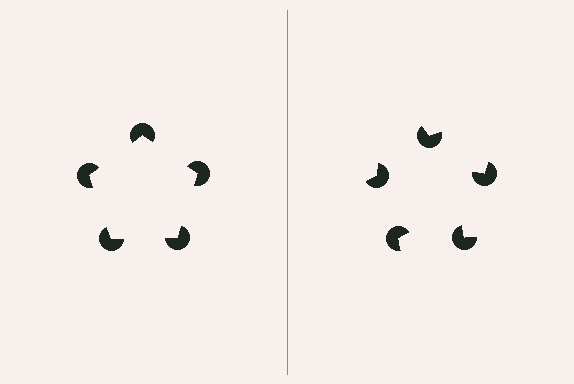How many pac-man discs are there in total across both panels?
10 — 5 on each side.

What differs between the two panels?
The pac-man discs are positioned identically on both sides; only the wedge orientations differ. On the left they align to a pentagon; on the right they are misaligned.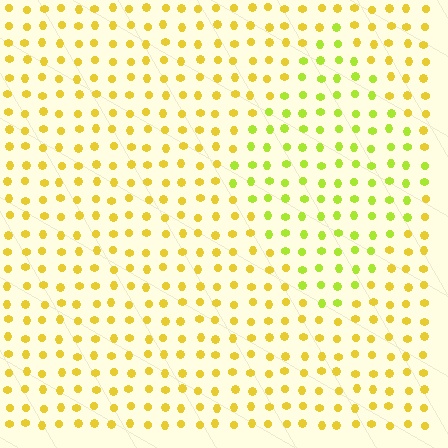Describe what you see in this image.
The image is filled with small yellow elements in a uniform arrangement. A diamond-shaped region is visible where the elements are tinted to a slightly different hue, forming a subtle color boundary.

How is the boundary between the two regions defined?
The boundary is defined purely by a slight shift in hue (about 31 degrees). Spacing, size, and orientation are identical on both sides.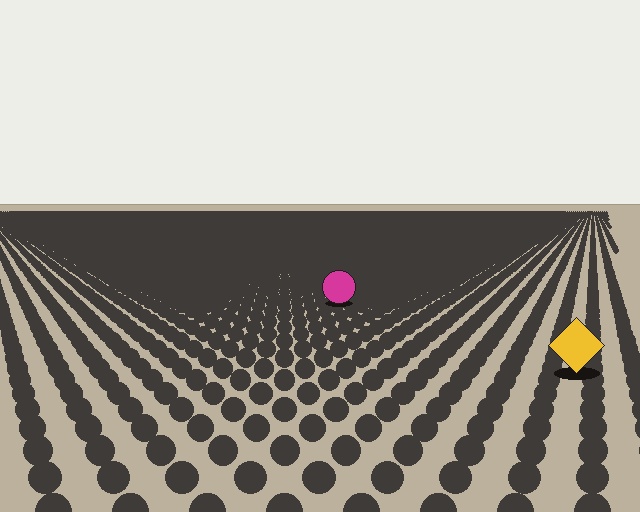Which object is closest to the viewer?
The yellow diamond is closest. The texture marks near it are larger and more spread out.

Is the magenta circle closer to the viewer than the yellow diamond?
No. The yellow diamond is closer — you can tell from the texture gradient: the ground texture is coarser near it.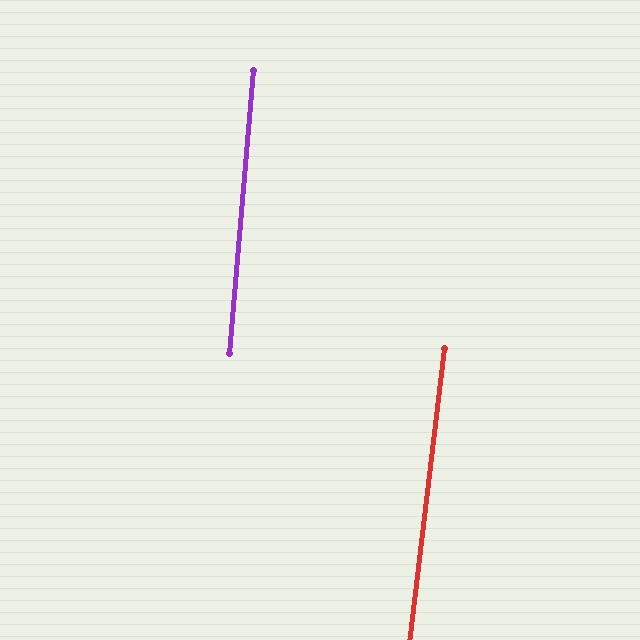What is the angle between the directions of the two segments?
Approximately 2 degrees.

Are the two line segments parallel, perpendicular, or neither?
Parallel — their directions differ by only 2.0°.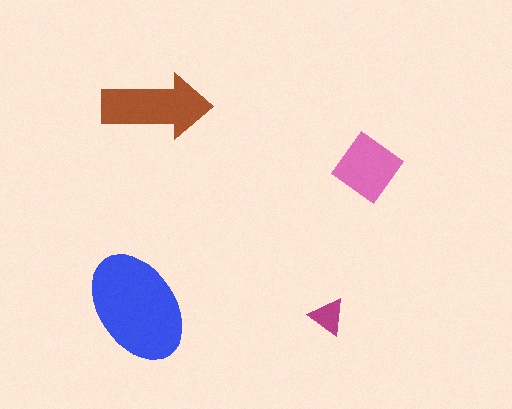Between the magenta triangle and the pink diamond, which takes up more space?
The pink diamond.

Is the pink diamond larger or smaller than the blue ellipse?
Smaller.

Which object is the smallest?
The magenta triangle.